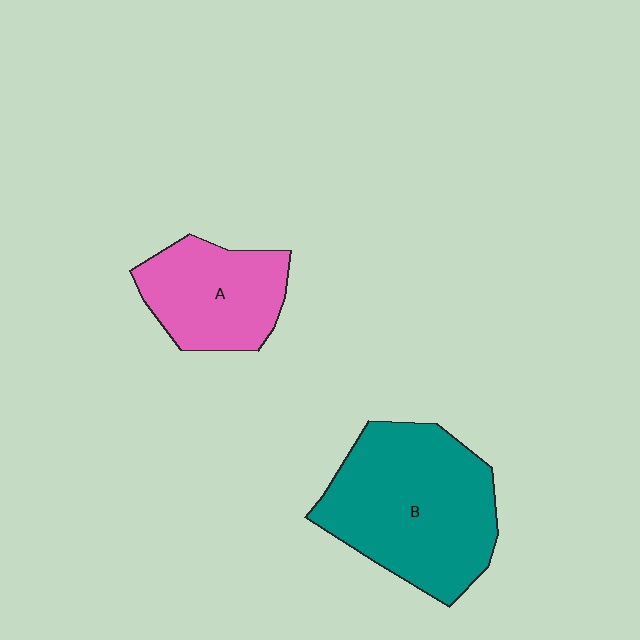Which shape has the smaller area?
Shape A (pink).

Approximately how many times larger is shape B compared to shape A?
Approximately 1.7 times.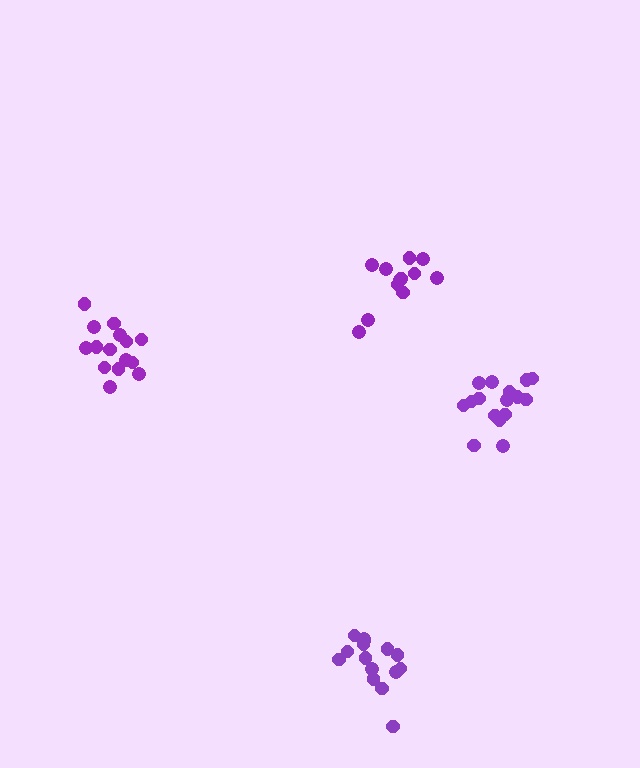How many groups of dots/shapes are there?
There are 4 groups.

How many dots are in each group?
Group 1: 16 dots, Group 2: 15 dots, Group 3: 12 dots, Group 4: 15 dots (58 total).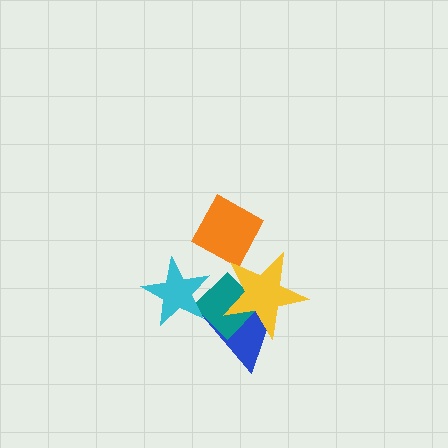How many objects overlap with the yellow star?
3 objects overlap with the yellow star.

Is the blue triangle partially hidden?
Yes, it is partially covered by another shape.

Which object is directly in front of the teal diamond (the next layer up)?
The cyan star is directly in front of the teal diamond.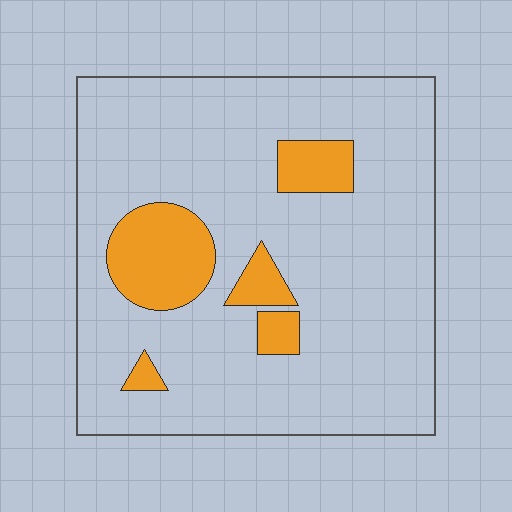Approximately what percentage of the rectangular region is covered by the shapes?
Approximately 15%.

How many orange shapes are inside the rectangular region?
5.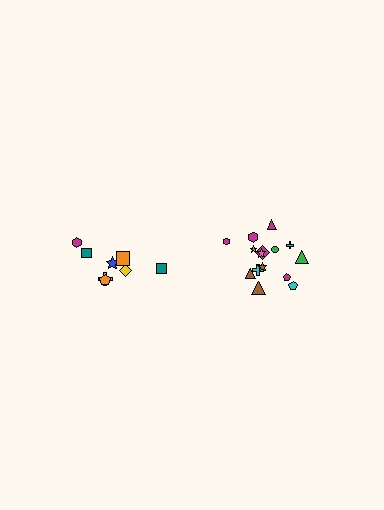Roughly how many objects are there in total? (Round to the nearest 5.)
Roughly 25 objects in total.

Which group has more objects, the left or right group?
The right group.